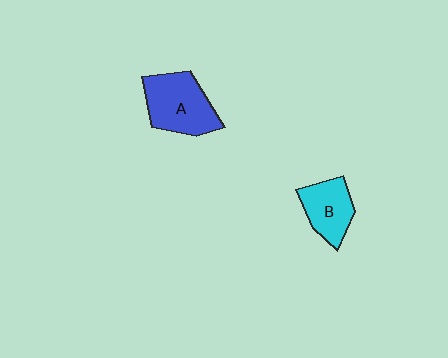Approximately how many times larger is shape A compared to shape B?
Approximately 1.4 times.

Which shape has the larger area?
Shape A (blue).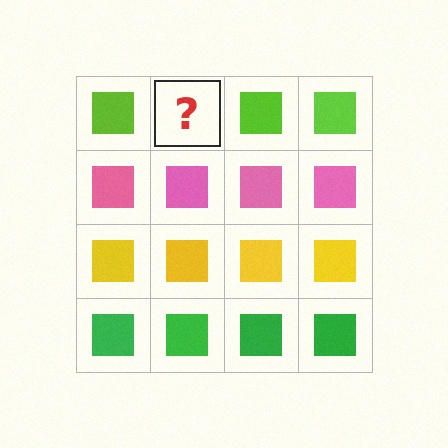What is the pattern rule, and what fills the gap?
The rule is that each row has a consistent color. The gap should be filled with a lime square.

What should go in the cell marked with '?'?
The missing cell should contain a lime square.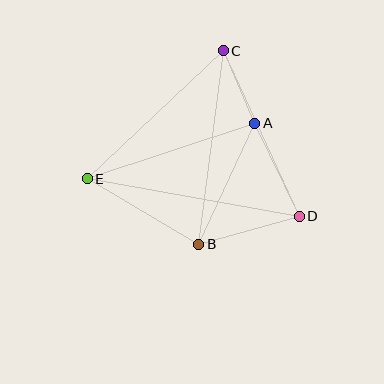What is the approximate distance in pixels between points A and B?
The distance between A and B is approximately 134 pixels.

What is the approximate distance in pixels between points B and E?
The distance between B and E is approximately 129 pixels.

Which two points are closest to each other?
Points A and C are closest to each other.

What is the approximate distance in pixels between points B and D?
The distance between B and D is approximately 104 pixels.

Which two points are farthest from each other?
Points D and E are farthest from each other.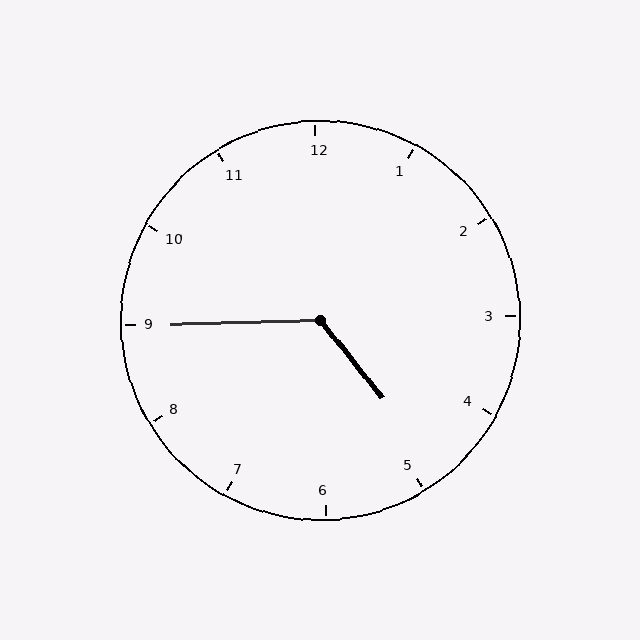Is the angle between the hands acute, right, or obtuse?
It is obtuse.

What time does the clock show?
4:45.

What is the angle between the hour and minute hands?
Approximately 128 degrees.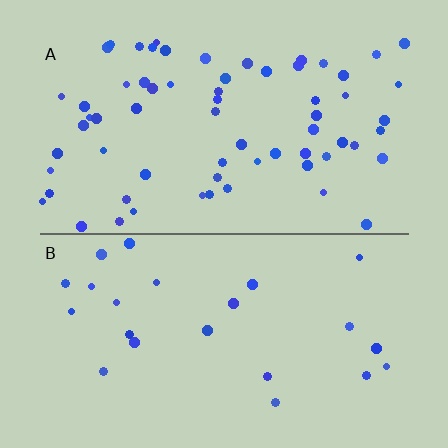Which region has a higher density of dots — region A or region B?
A (the top).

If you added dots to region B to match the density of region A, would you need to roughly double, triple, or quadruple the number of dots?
Approximately triple.